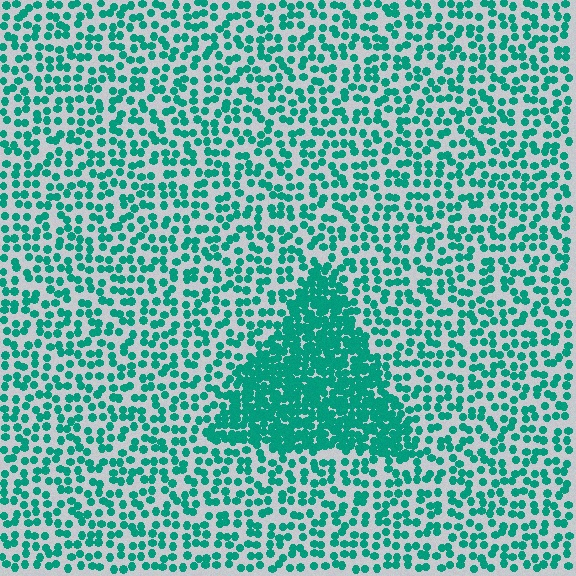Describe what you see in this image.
The image contains small teal elements arranged at two different densities. A triangle-shaped region is visible where the elements are more densely packed than the surrounding area.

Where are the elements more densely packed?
The elements are more densely packed inside the triangle boundary.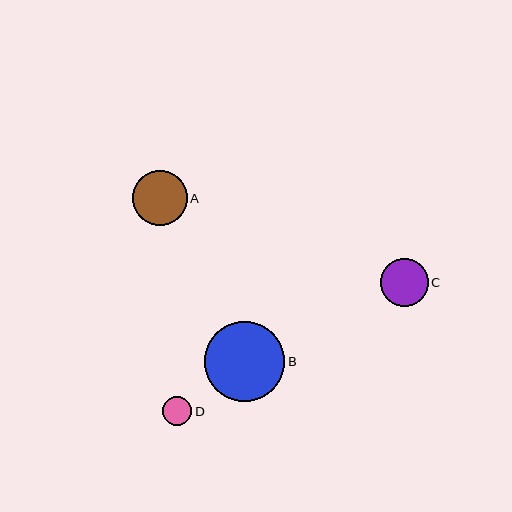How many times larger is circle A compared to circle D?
Circle A is approximately 1.9 times the size of circle D.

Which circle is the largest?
Circle B is the largest with a size of approximately 80 pixels.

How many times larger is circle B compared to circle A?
Circle B is approximately 1.5 times the size of circle A.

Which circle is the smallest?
Circle D is the smallest with a size of approximately 29 pixels.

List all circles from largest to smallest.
From largest to smallest: B, A, C, D.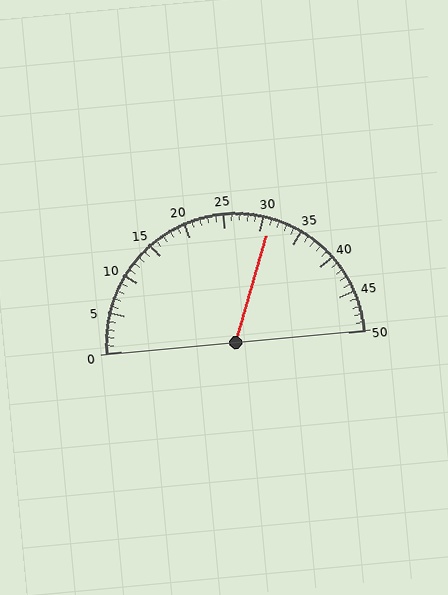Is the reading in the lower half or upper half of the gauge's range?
The reading is in the upper half of the range (0 to 50).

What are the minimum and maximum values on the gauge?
The gauge ranges from 0 to 50.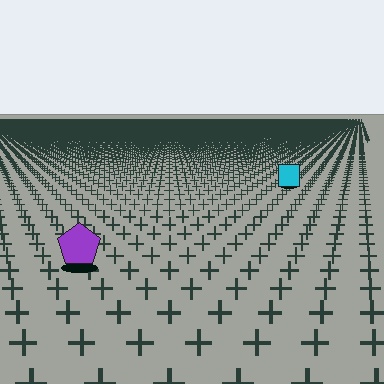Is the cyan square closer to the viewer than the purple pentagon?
No. The purple pentagon is closer — you can tell from the texture gradient: the ground texture is coarser near it.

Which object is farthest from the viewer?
The cyan square is farthest from the viewer. It appears smaller and the ground texture around it is denser.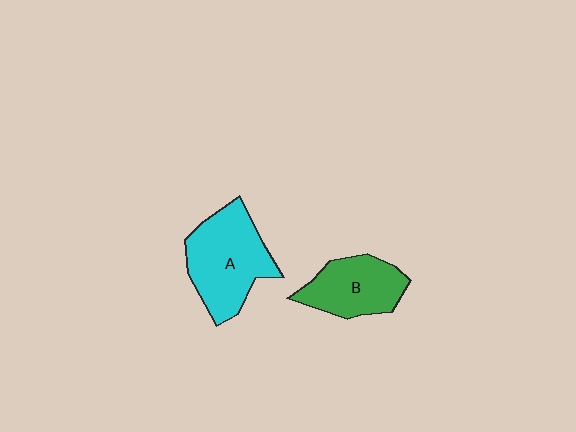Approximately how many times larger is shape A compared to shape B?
Approximately 1.4 times.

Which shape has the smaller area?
Shape B (green).